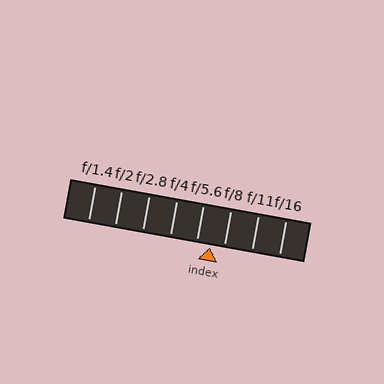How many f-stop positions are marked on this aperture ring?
There are 8 f-stop positions marked.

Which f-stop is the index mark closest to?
The index mark is closest to f/8.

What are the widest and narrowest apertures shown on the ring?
The widest aperture shown is f/1.4 and the narrowest is f/16.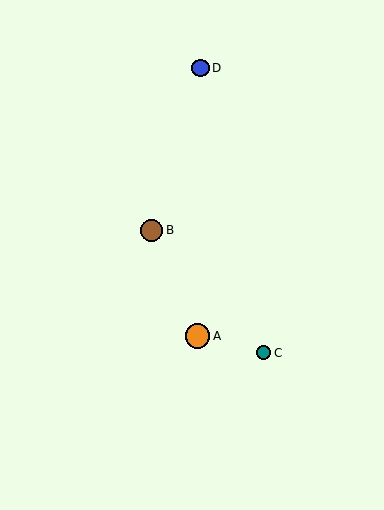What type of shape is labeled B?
Shape B is a brown circle.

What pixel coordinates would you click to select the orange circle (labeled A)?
Click at (198, 336) to select the orange circle A.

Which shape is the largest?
The orange circle (labeled A) is the largest.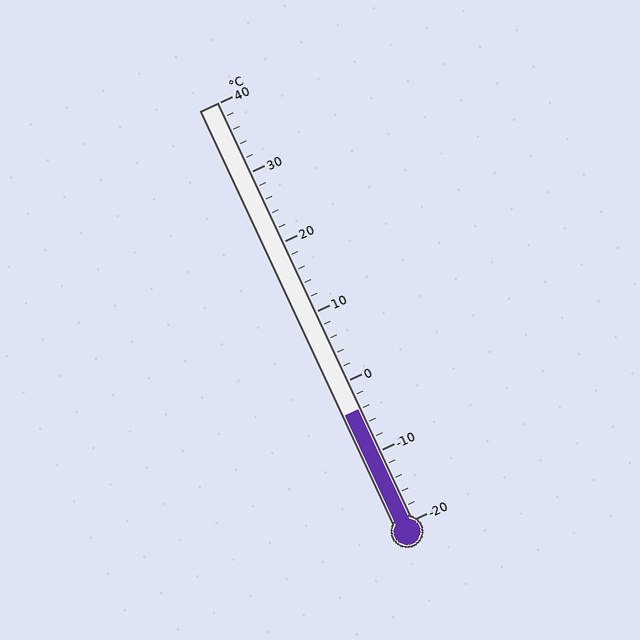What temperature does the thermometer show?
The thermometer shows approximately -4°C.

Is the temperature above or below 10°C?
The temperature is below 10°C.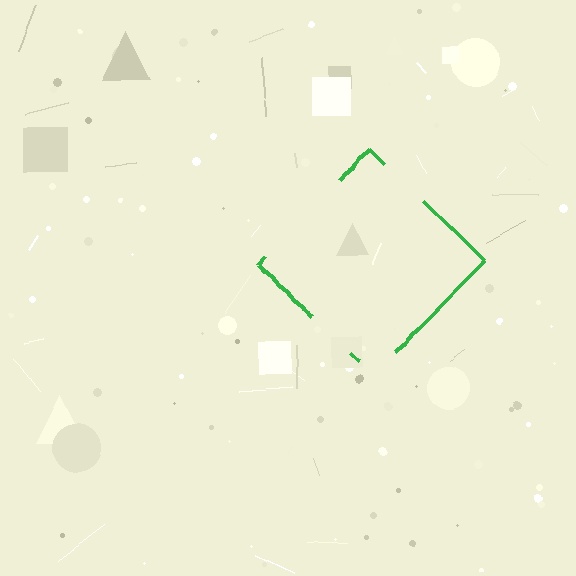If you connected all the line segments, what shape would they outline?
They would outline a diamond.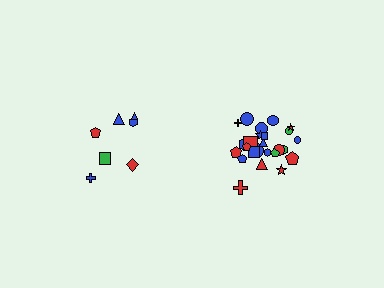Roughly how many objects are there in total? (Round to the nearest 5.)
Roughly 30 objects in total.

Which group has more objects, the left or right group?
The right group.